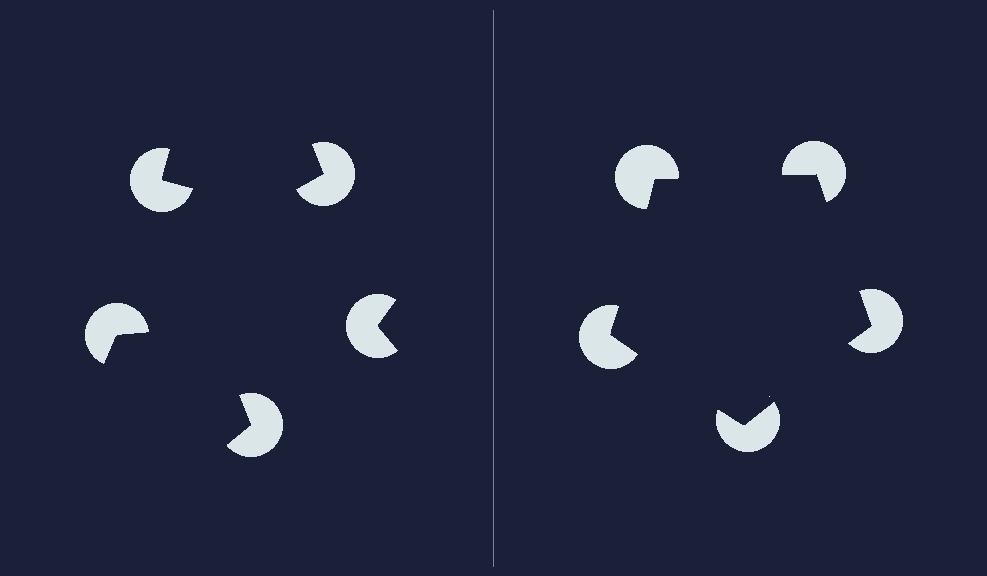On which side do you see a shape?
An illusory pentagon appears on the right side. On the left side the wedge cuts are rotated, so no coherent shape forms.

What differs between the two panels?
The pac-man discs are positioned identically on both sides; only the wedge orientations differ. On the right they align to a pentagon; on the left they are misaligned.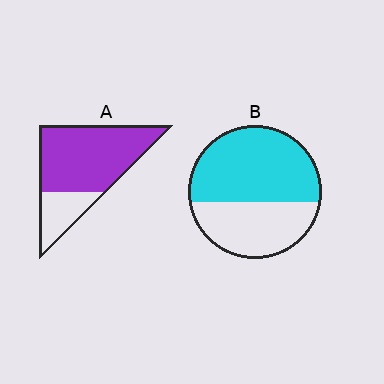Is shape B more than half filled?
Yes.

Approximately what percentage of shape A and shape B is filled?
A is approximately 75% and B is approximately 60%.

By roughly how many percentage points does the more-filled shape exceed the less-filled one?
By roughly 15 percentage points (A over B).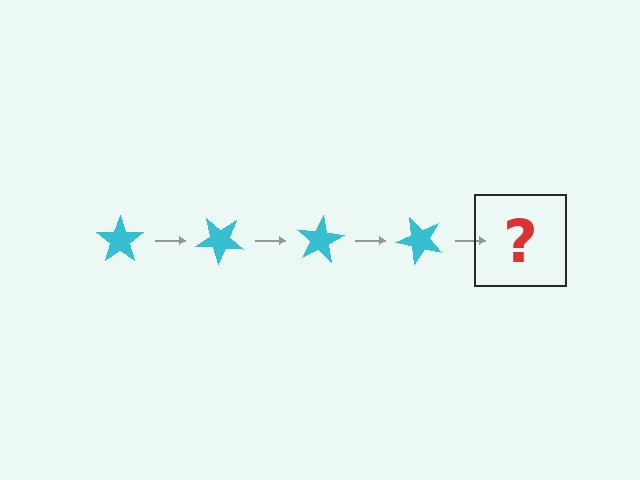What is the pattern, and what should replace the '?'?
The pattern is that the star rotates 40 degrees each step. The '?' should be a cyan star rotated 160 degrees.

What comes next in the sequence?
The next element should be a cyan star rotated 160 degrees.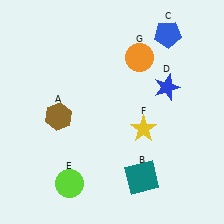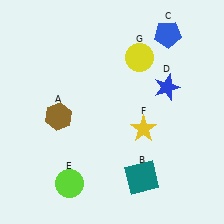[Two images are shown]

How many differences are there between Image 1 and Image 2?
There is 1 difference between the two images.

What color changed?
The circle (G) changed from orange in Image 1 to yellow in Image 2.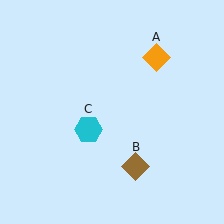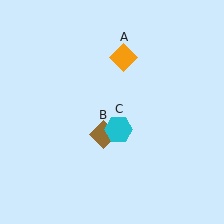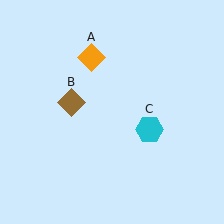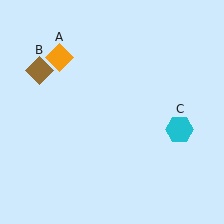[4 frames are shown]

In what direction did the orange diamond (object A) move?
The orange diamond (object A) moved left.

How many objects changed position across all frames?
3 objects changed position: orange diamond (object A), brown diamond (object B), cyan hexagon (object C).